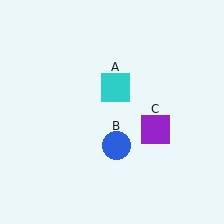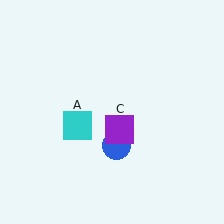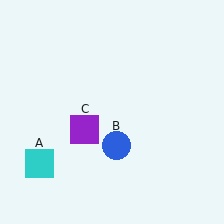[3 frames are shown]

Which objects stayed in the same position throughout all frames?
Blue circle (object B) remained stationary.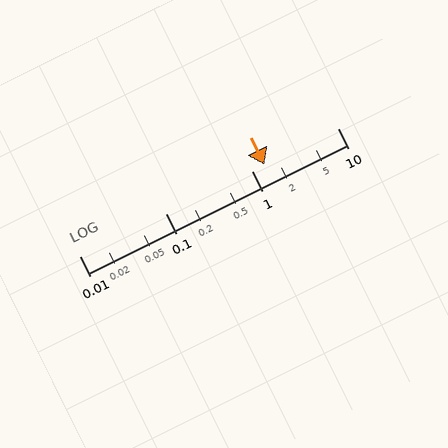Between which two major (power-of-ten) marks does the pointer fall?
The pointer is between 1 and 10.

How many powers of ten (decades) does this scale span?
The scale spans 3 decades, from 0.01 to 10.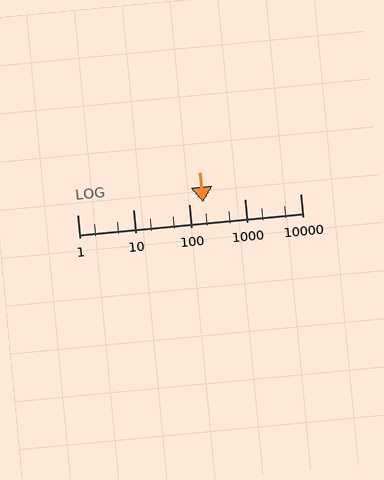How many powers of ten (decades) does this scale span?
The scale spans 4 decades, from 1 to 10000.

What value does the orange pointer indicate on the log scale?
The pointer indicates approximately 180.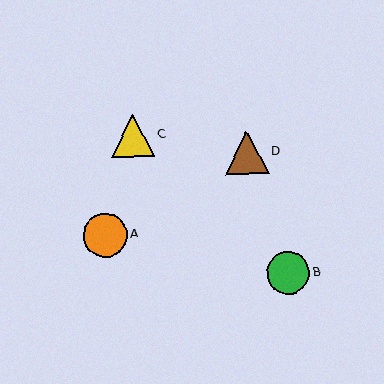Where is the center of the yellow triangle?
The center of the yellow triangle is at (133, 136).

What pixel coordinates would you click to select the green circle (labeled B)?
Click at (288, 273) to select the green circle B.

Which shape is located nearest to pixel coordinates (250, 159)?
The brown triangle (labeled D) at (247, 152) is nearest to that location.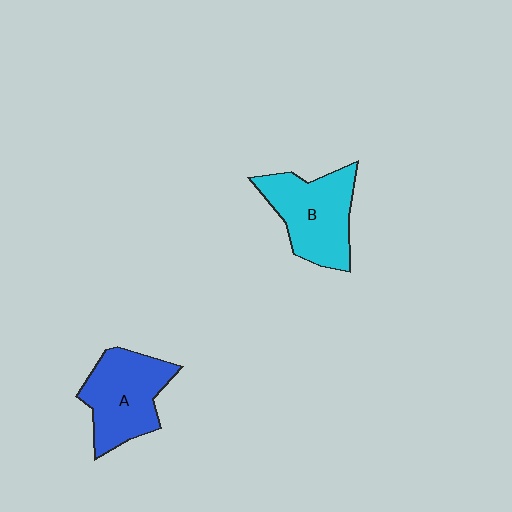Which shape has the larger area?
Shape B (cyan).